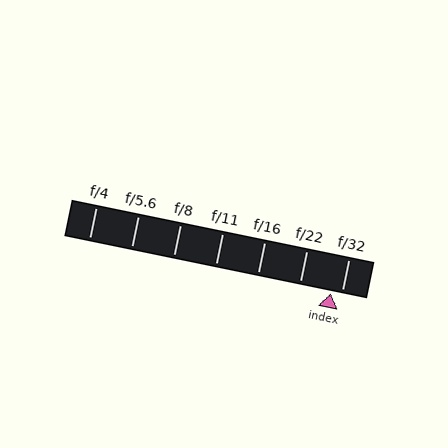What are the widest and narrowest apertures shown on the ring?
The widest aperture shown is f/4 and the narrowest is f/32.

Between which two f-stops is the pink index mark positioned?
The index mark is between f/22 and f/32.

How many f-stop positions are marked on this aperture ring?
There are 7 f-stop positions marked.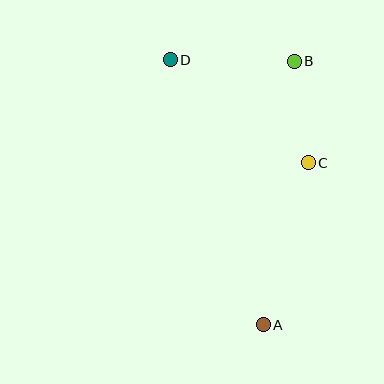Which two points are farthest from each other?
Points A and D are farthest from each other.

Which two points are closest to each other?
Points B and C are closest to each other.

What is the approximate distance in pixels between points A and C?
The distance between A and C is approximately 168 pixels.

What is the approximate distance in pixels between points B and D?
The distance between B and D is approximately 124 pixels.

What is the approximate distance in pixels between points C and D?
The distance between C and D is approximately 172 pixels.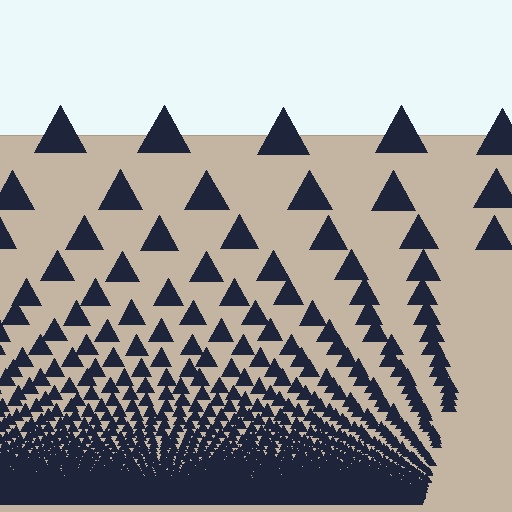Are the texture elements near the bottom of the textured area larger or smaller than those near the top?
Smaller. The gradient is inverted — elements near the bottom are smaller and denser.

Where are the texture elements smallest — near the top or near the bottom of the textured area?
Near the bottom.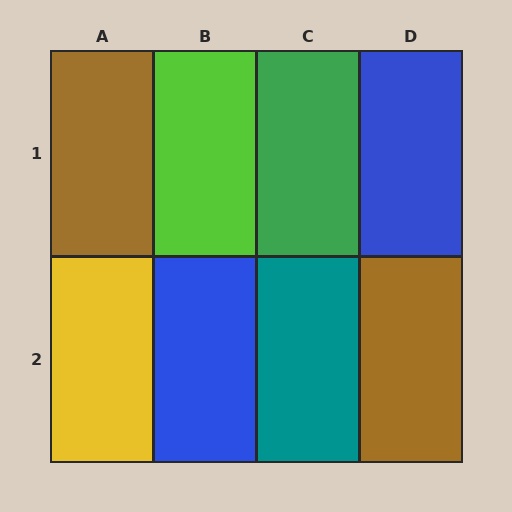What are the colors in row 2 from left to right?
Yellow, blue, teal, brown.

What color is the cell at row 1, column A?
Brown.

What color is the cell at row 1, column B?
Lime.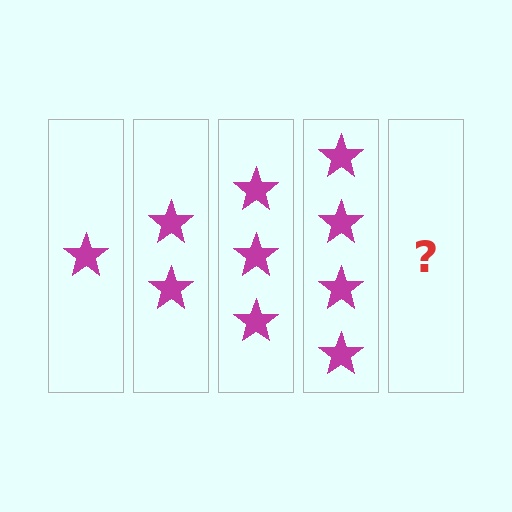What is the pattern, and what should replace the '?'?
The pattern is that each step adds one more star. The '?' should be 5 stars.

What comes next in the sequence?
The next element should be 5 stars.